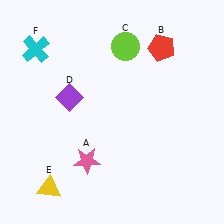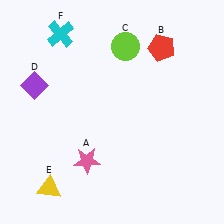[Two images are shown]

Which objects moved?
The objects that moved are: the purple diamond (D), the cyan cross (F).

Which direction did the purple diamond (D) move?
The purple diamond (D) moved left.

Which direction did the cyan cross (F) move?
The cyan cross (F) moved right.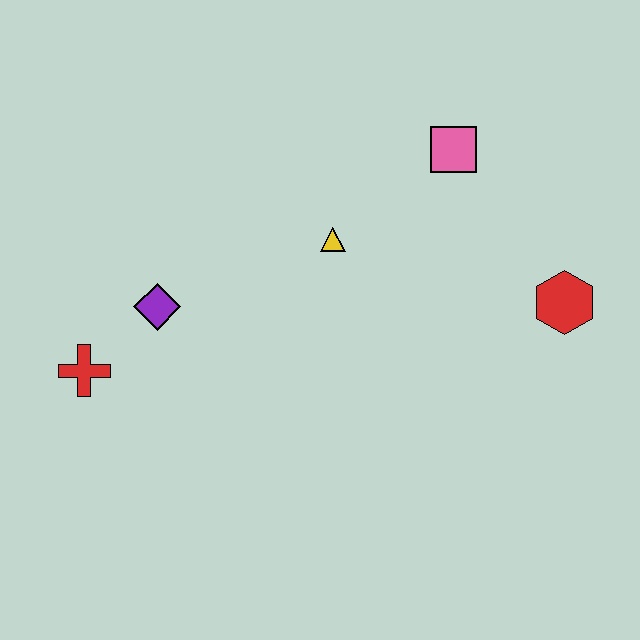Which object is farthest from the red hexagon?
The red cross is farthest from the red hexagon.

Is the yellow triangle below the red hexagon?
No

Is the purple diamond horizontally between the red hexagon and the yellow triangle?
No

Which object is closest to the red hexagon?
The pink square is closest to the red hexagon.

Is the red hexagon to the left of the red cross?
No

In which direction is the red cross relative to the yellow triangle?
The red cross is to the left of the yellow triangle.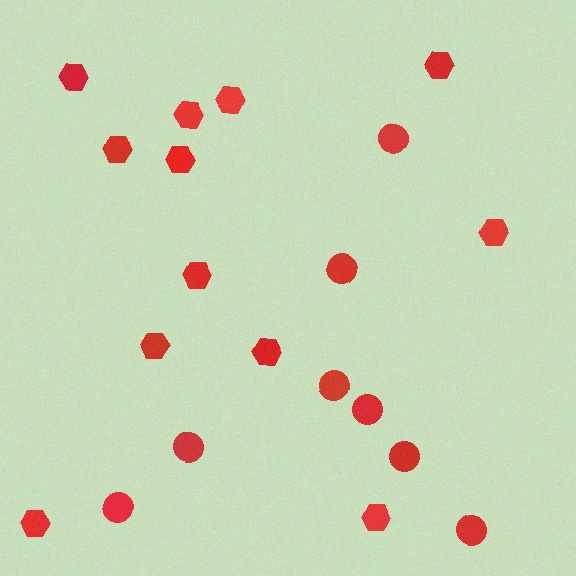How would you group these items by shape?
There are 2 groups: one group of hexagons (12) and one group of circles (8).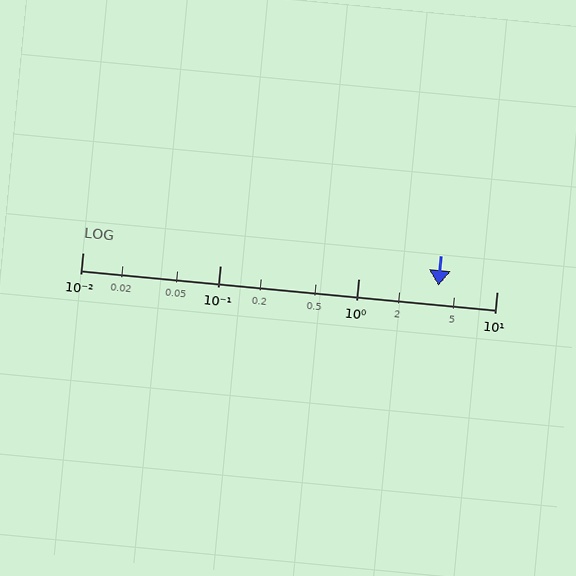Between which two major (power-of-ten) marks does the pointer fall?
The pointer is between 1 and 10.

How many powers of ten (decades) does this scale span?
The scale spans 3 decades, from 0.01 to 10.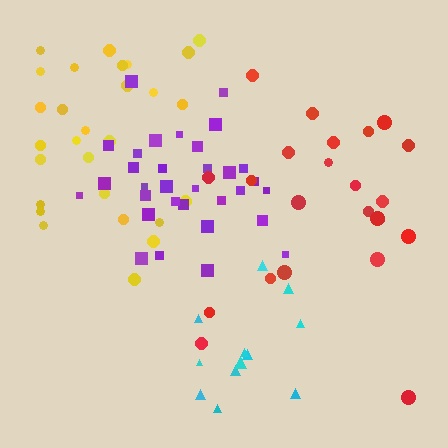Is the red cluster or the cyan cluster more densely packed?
Red.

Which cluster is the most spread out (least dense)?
Cyan.